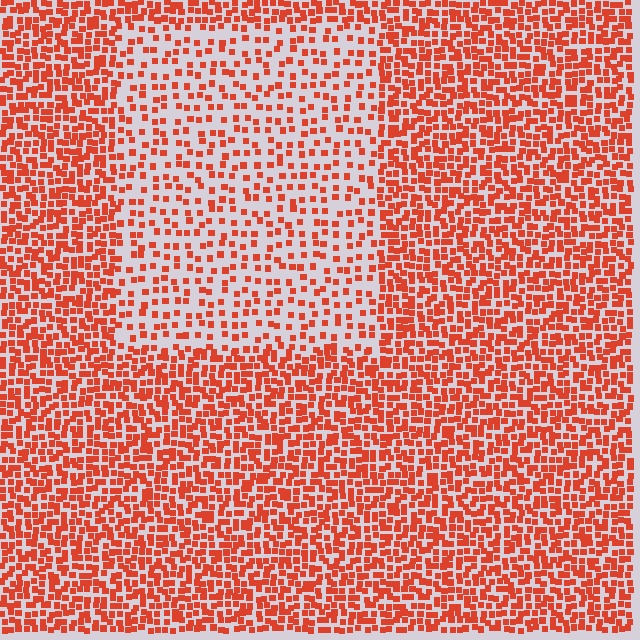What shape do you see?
I see a rectangle.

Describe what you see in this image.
The image contains small red elements arranged at two different densities. A rectangle-shaped region is visible where the elements are less densely packed than the surrounding area.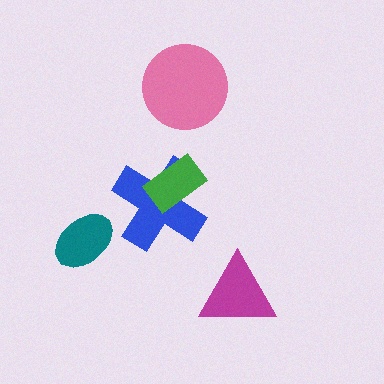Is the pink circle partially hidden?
No, no other shape covers it.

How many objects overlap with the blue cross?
1 object overlaps with the blue cross.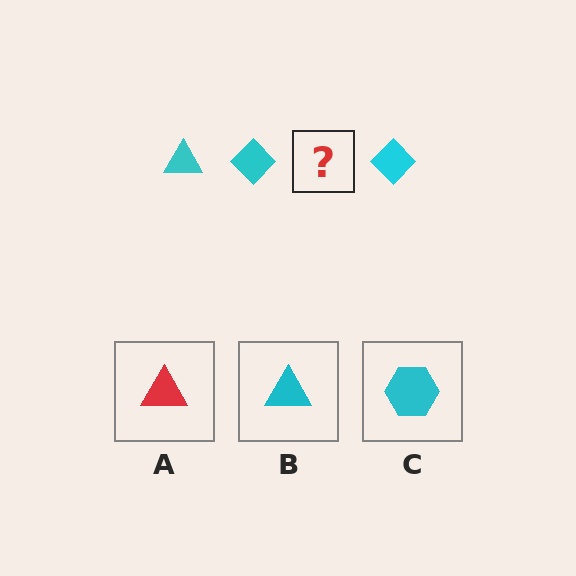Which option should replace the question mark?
Option B.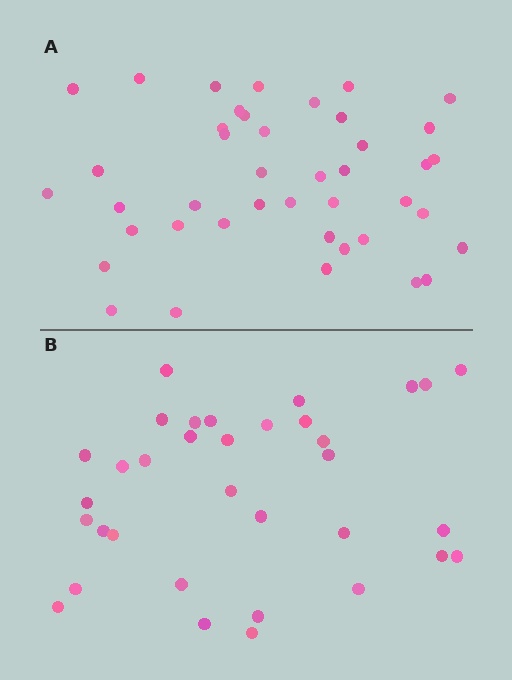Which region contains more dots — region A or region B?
Region A (the top region) has more dots.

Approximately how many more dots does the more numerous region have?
Region A has roughly 8 or so more dots than region B.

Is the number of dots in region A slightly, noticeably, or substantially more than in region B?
Region A has only slightly more — the two regions are fairly close. The ratio is roughly 1.2 to 1.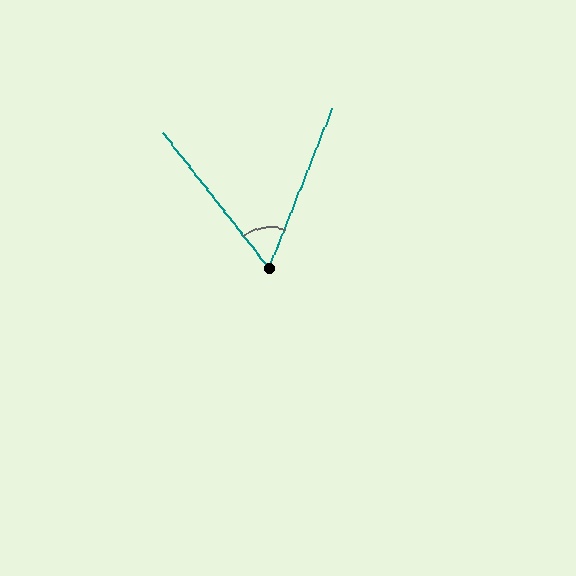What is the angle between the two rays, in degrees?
Approximately 60 degrees.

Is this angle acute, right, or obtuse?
It is acute.